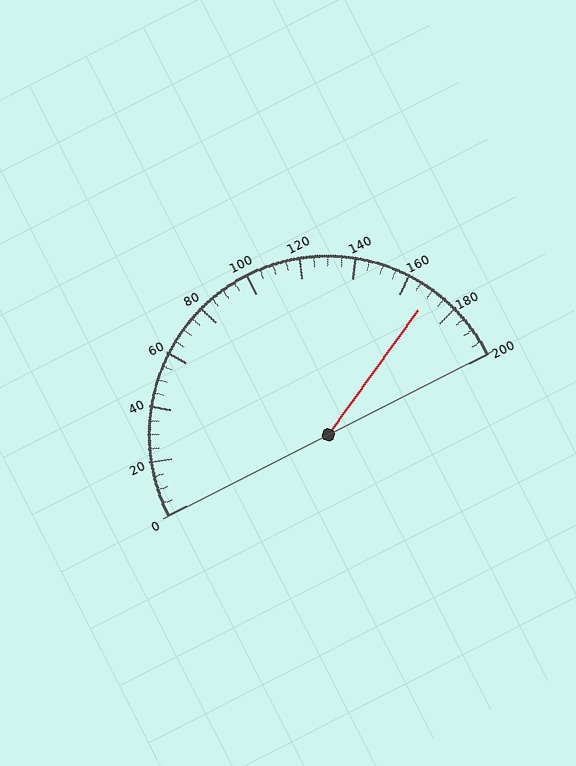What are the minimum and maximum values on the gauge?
The gauge ranges from 0 to 200.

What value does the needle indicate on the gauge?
The needle indicates approximately 170.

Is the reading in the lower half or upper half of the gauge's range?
The reading is in the upper half of the range (0 to 200).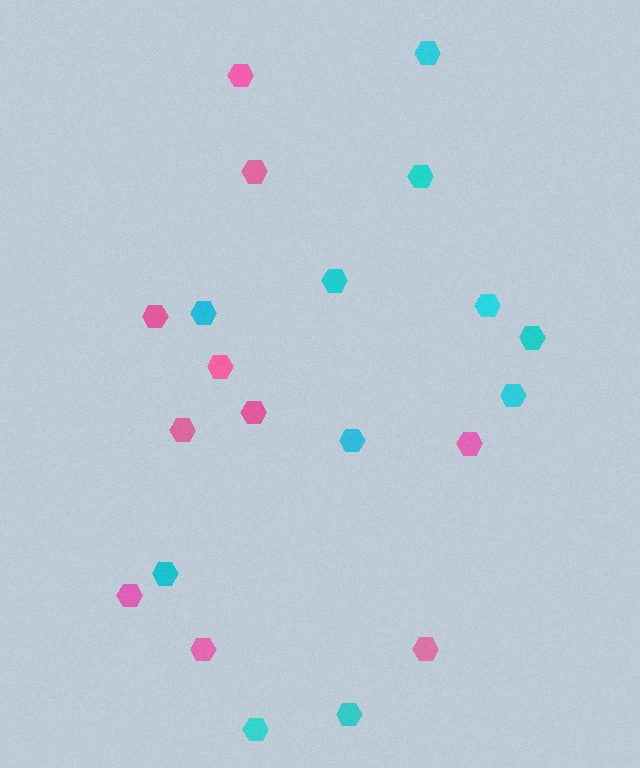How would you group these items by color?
There are 2 groups: one group of cyan hexagons (11) and one group of pink hexagons (10).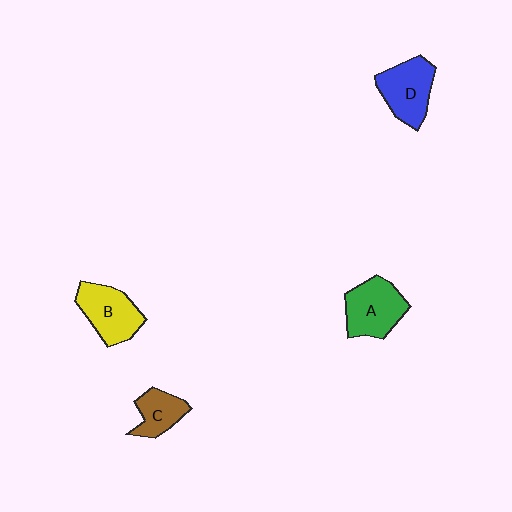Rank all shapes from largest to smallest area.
From largest to smallest: A (green), D (blue), B (yellow), C (brown).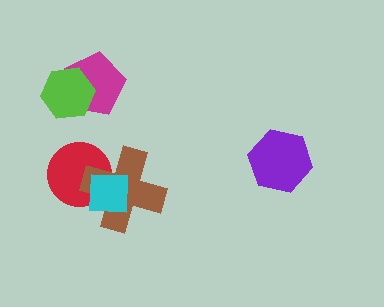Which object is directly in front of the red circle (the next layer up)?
The brown cross is directly in front of the red circle.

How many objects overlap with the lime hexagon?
1 object overlaps with the lime hexagon.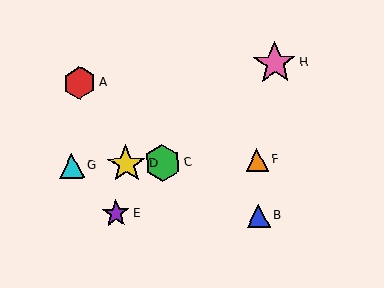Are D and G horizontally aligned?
Yes, both are at y≈164.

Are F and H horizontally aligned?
No, F is at y≈160 and H is at y≈63.